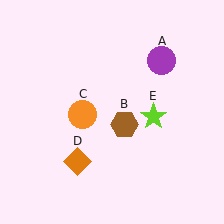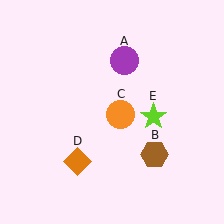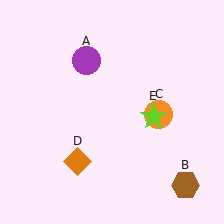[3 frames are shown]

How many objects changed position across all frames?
3 objects changed position: purple circle (object A), brown hexagon (object B), orange circle (object C).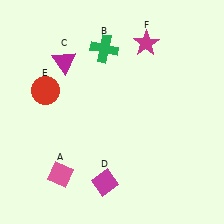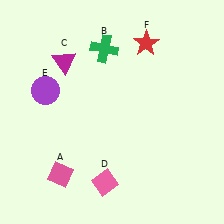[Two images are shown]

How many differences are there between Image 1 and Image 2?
There are 3 differences between the two images.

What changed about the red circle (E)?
In Image 1, E is red. In Image 2, it changed to purple.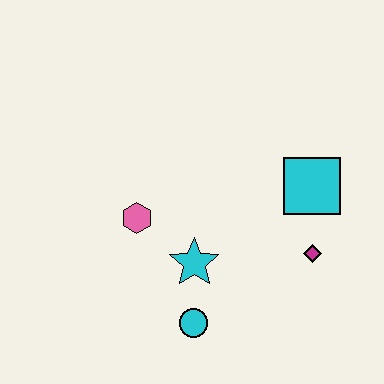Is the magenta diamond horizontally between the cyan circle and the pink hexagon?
No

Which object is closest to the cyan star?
The cyan circle is closest to the cyan star.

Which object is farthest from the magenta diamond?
The pink hexagon is farthest from the magenta diamond.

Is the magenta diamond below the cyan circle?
No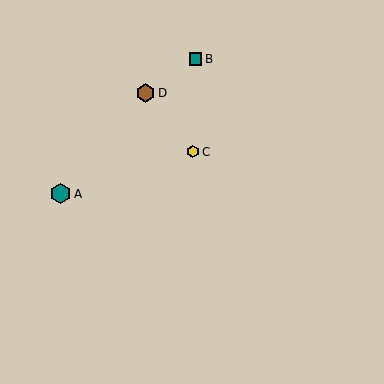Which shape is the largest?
The teal hexagon (labeled A) is the largest.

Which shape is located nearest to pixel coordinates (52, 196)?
The teal hexagon (labeled A) at (61, 194) is nearest to that location.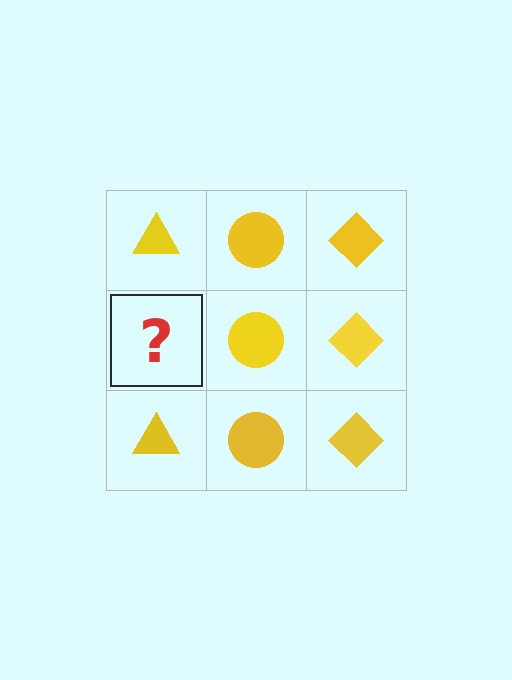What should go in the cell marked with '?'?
The missing cell should contain a yellow triangle.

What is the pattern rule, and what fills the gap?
The rule is that each column has a consistent shape. The gap should be filled with a yellow triangle.